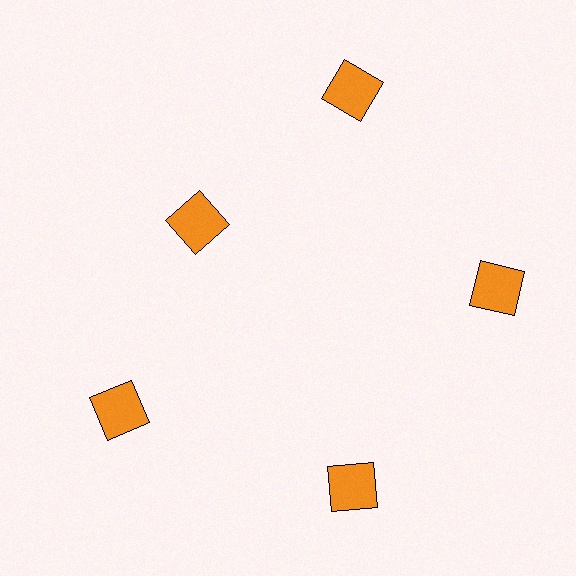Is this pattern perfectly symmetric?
No. The 5 orange squares are arranged in a ring, but one element near the 10 o'clock position is pulled inward toward the center, breaking the 5-fold rotational symmetry.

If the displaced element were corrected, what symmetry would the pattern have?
It would have 5-fold rotational symmetry — the pattern would map onto itself every 72 degrees.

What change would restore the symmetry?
The symmetry would be restored by moving it outward, back onto the ring so that all 5 squares sit at equal angles and equal distance from the center.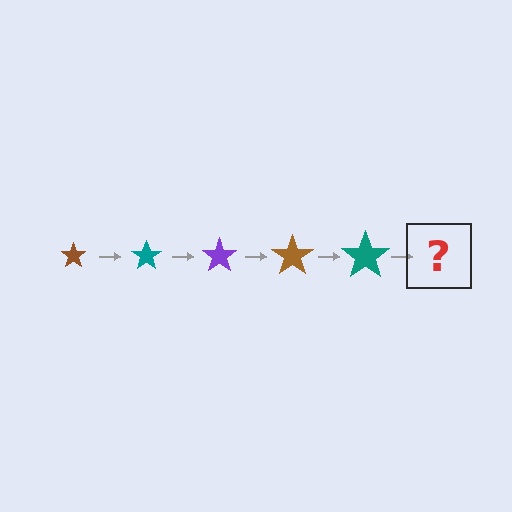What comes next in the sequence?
The next element should be a purple star, larger than the previous one.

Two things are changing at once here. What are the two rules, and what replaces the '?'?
The two rules are that the star grows larger each step and the color cycles through brown, teal, and purple. The '?' should be a purple star, larger than the previous one.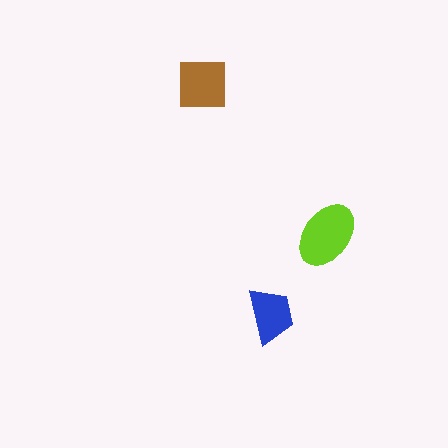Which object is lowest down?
The blue trapezoid is bottommost.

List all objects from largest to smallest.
The lime ellipse, the brown square, the blue trapezoid.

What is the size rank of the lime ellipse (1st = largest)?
1st.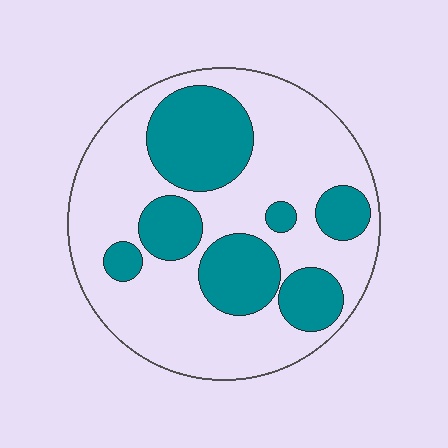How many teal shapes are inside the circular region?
7.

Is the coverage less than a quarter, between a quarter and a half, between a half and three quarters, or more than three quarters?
Between a quarter and a half.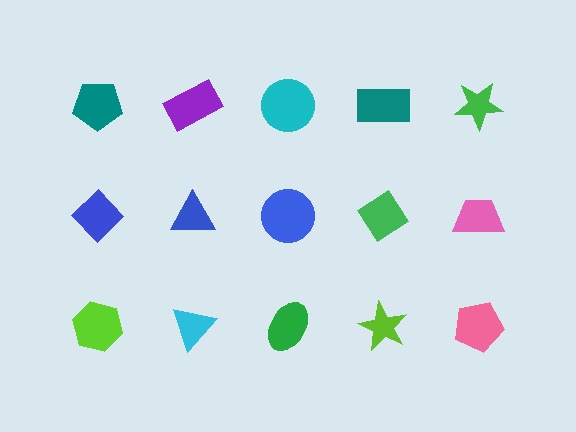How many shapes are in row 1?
5 shapes.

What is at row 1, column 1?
A teal pentagon.